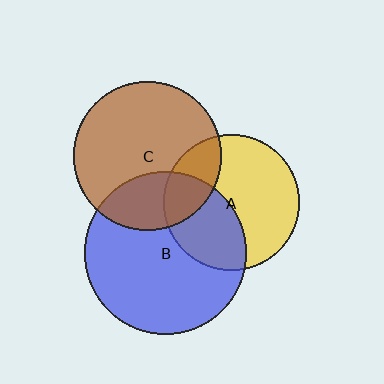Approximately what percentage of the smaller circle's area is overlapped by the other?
Approximately 25%.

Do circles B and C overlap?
Yes.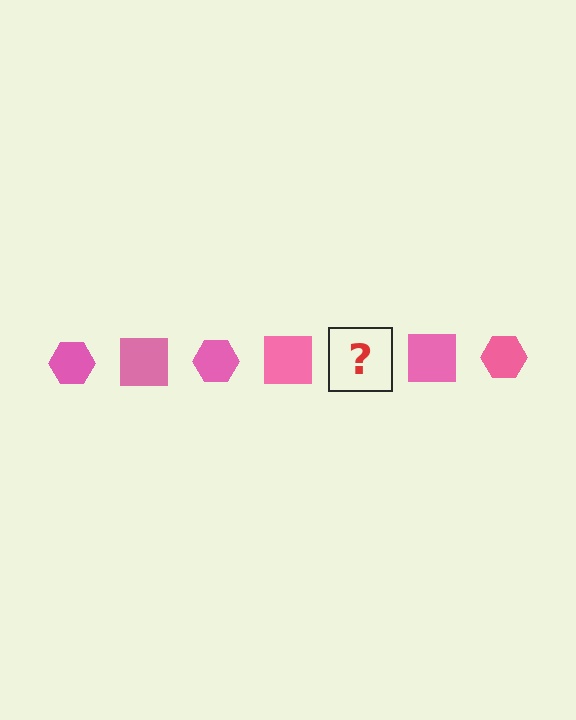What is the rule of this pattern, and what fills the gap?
The rule is that the pattern cycles through hexagon, square shapes in pink. The gap should be filled with a pink hexagon.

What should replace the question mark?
The question mark should be replaced with a pink hexagon.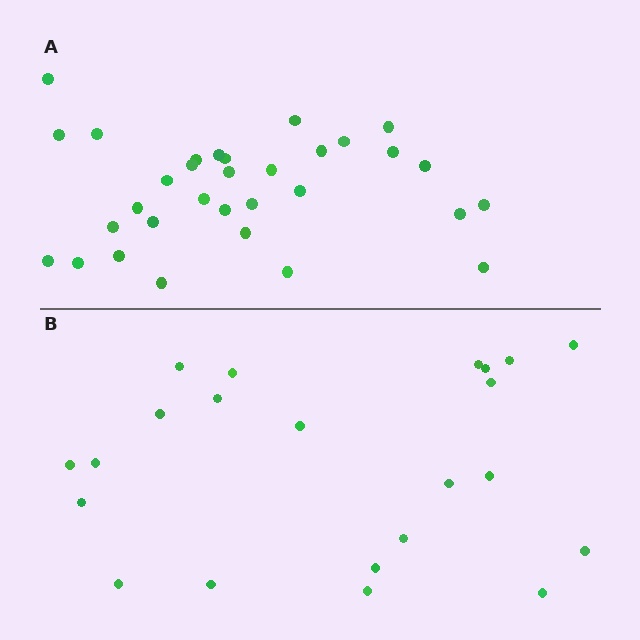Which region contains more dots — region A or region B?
Region A (the top region) has more dots.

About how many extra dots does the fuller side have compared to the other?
Region A has roughly 10 or so more dots than region B.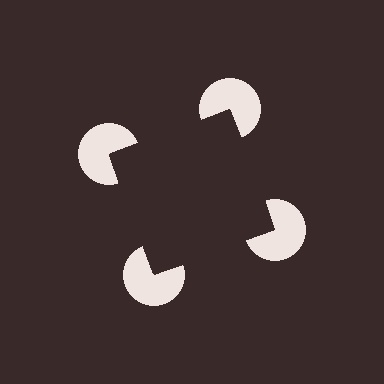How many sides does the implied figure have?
4 sides.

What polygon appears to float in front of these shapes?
An illusory square — its edges are inferred from the aligned wedge cuts in the pac-man discs, not physically drawn.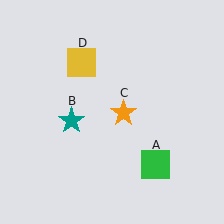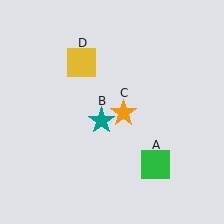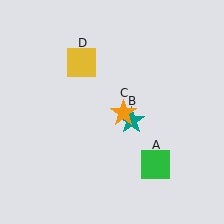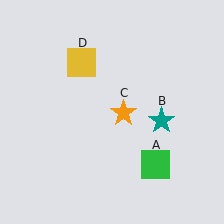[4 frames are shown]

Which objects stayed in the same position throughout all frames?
Green square (object A) and orange star (object C) and yellow square (object D) remained stationary.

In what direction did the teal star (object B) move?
The teal star (object B) moved right.